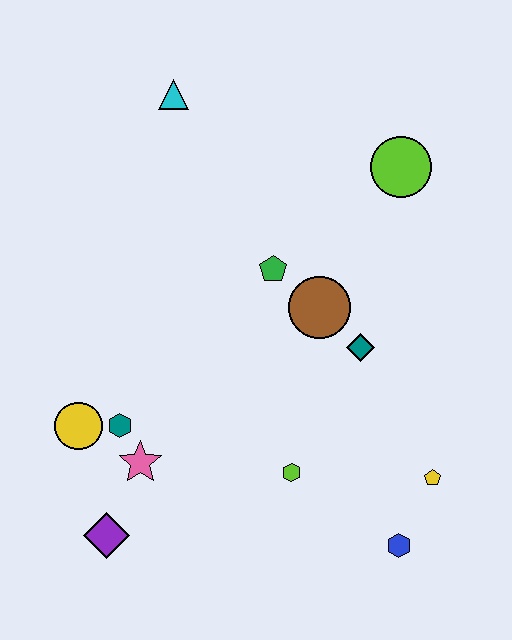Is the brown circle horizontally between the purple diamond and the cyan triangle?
No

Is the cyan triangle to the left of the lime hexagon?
Yes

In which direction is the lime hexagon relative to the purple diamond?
The lime hexagon is to the right of the purple diamond.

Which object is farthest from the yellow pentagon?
The cyan triangle is farthest from the yellow pentagon.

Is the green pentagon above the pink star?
Yes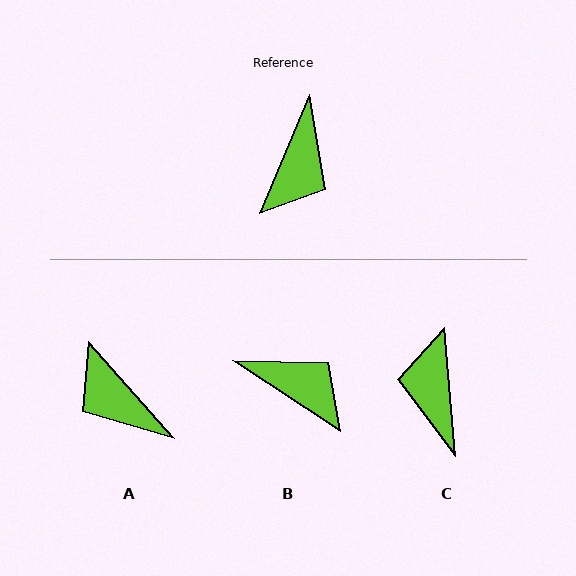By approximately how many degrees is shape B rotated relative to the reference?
Approximately 79 degrees counter-clockwise.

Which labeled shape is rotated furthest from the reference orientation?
C, about 152 degrees away.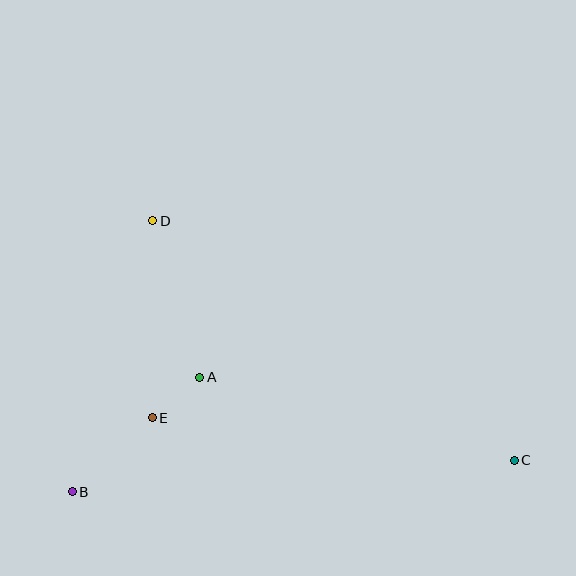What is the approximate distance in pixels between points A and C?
The distance between A and C is approximately 325 pixels.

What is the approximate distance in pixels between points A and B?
The distance between A and B is approximately 171 pixels.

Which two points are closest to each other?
Points A and E are closest to each other.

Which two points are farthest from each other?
Points B and C are farthest from each other.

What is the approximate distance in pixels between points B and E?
The distance between B and E is approximately 109 pixels.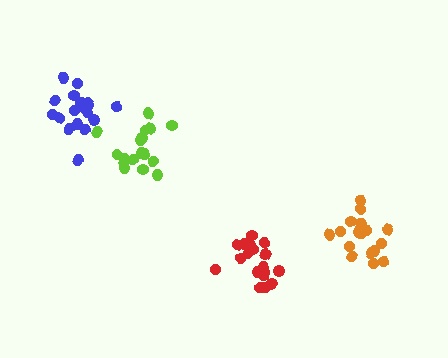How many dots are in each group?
Group 1: 17 dots, Group 2: 18 dots, Group 3: 18 dots, Group 4: 18 dots (71 total).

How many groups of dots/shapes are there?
There are 4 groups.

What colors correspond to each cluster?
The clusters are colored: lime, red, orange, blue.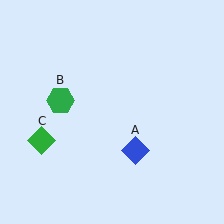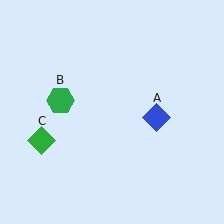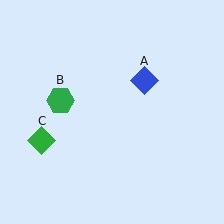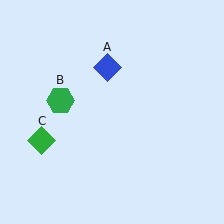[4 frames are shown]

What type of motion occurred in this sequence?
The blue diamond (object A) rotated counterclockwise around the center of the scene.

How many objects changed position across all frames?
1 object changed position: blue diamond (object A).